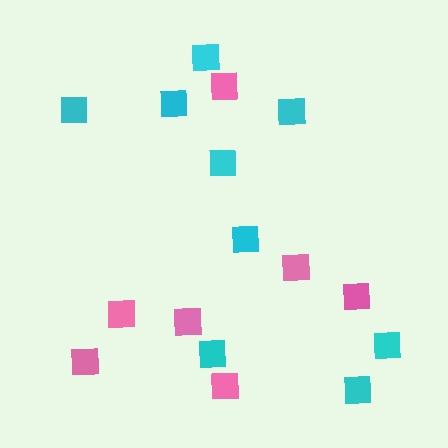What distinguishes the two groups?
There are 2 groups: one group of cyan squares (9) and one group of pink squares (7).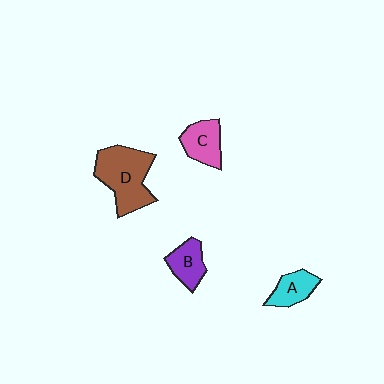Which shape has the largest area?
Shape D (brown).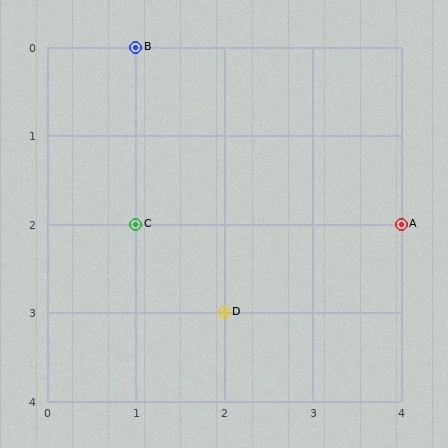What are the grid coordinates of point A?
Point A is at grid coordinates (4, 2).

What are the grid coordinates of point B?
Point B is at grid coordinates (1, 0).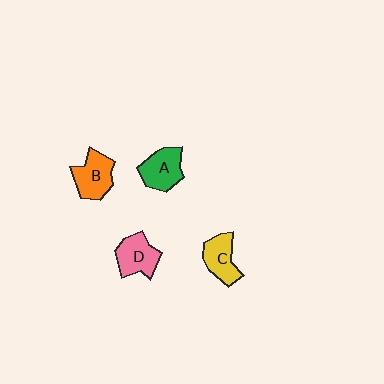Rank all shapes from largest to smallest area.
From largest to smallest: B (orange), A (green), D (pink), C (yellow).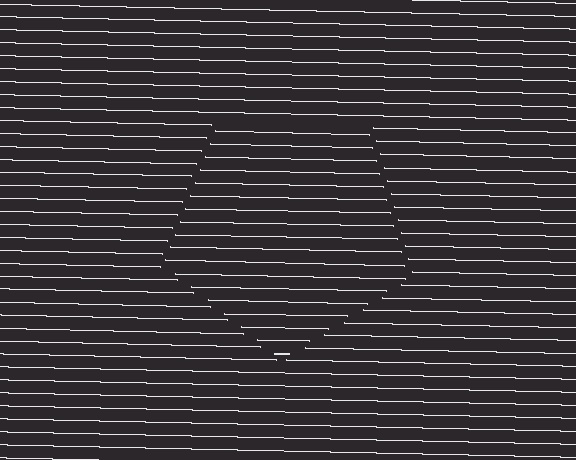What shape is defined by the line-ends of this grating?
An illusory pentagon. The interior of the shape contains the same grating, shifted by half a period — the contour is defined by the phase discontinuity where line-ends from the inner and outer gratings abut.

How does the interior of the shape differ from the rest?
The interior of the shape contains the same grating, shifted by half a period — the contour is defined by the phase discontinuity where line-ends from the inner and outer gratings abut.